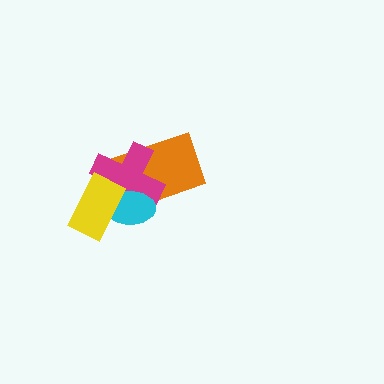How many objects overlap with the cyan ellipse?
3 objects overlap with the cyan ellipse.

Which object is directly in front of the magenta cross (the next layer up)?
The cyan ellipse is directly in front of the magenta cross.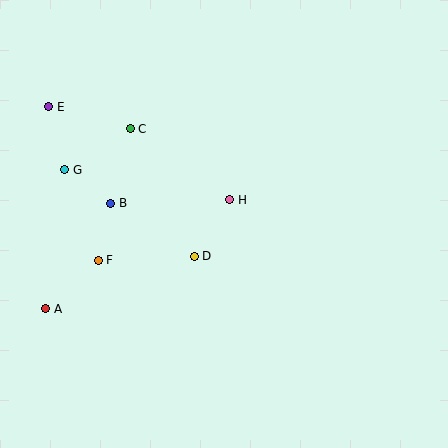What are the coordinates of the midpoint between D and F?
The midpoint between D and F is at (146, 258).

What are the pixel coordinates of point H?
Point H is at (230, 200).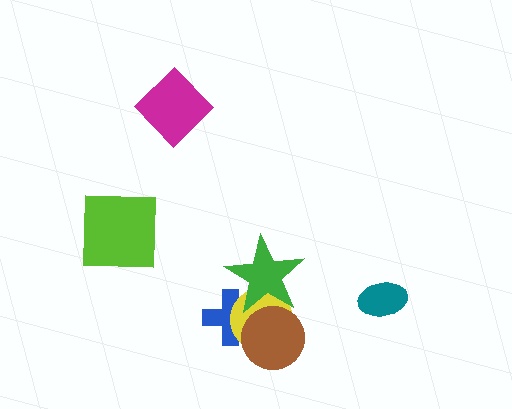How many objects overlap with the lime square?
0 objects overlap with the lime square.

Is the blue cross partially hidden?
Yes, it is partially covered by another shape.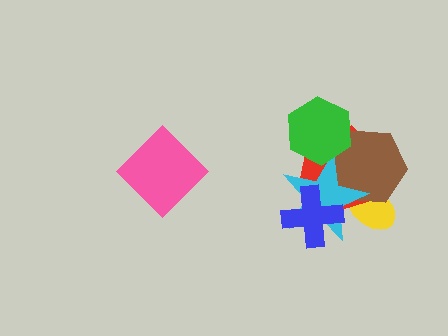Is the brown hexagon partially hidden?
Yes, it is partially covered by another shape.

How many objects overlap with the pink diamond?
0 objects overlap with the pink diamond.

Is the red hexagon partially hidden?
Yes, it is partially covered by another shape.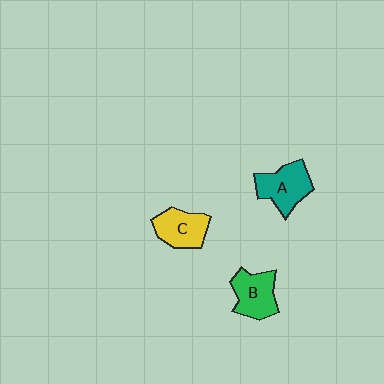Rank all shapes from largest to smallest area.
From largest to smallest: A (teal), B (green), C (yellow).